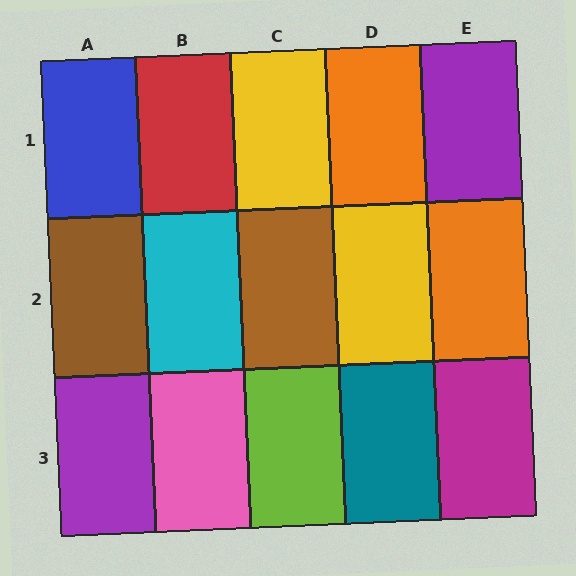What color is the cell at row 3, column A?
Purple.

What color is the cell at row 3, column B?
Pink.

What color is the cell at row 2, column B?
Cyan.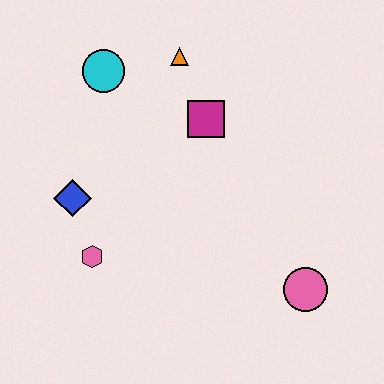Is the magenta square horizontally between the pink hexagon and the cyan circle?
No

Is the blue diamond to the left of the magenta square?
Yes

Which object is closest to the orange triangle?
The magenta square is closest to the orange triangle.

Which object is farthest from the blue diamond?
The pink circle is farthest from the blue diamond.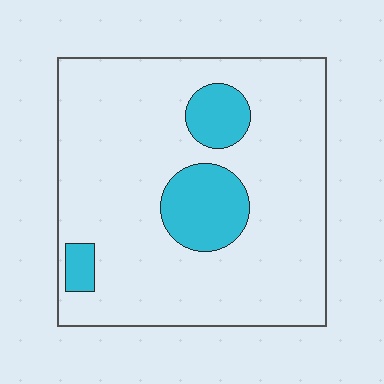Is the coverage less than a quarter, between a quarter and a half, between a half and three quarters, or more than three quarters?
Less than a quarter.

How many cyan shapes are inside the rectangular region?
3.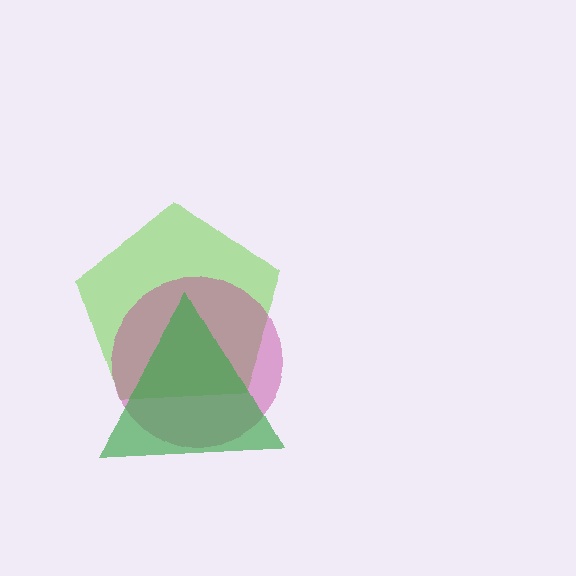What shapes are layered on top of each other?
The layered shapes are: a lime pentagon, a magenta circle, a green triangle.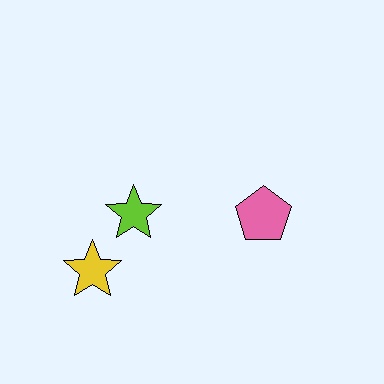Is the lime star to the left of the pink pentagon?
Yes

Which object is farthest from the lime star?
The pink pentagon is farthest from the lime star.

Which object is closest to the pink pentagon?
The lime star is closest to the pink pentagon.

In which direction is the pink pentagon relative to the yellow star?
The pink pentagon is to the right of the yellow star.